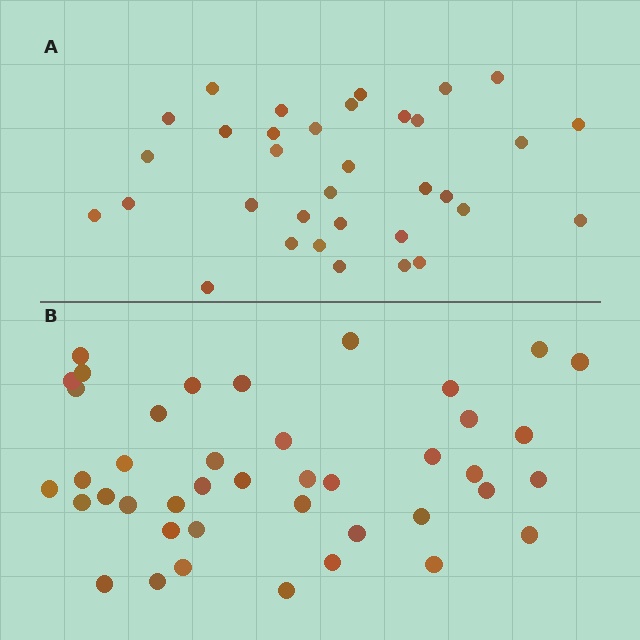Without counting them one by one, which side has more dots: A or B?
Region B (the bottom region) has more dots.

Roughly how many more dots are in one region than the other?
Region B has roughly 8 or so more dots than region A.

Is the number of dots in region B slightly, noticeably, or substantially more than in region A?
Region B has only slightly more — the two regions are fairly close. The ratio is roughly 1.2 to 1.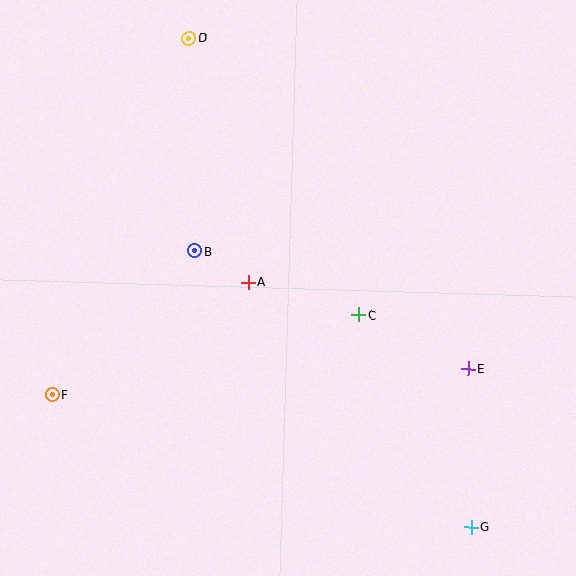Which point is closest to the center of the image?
Point A at (248, 282) is closest to the center.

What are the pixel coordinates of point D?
Point D is at (189, 38).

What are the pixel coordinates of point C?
Point C is at (359, 315).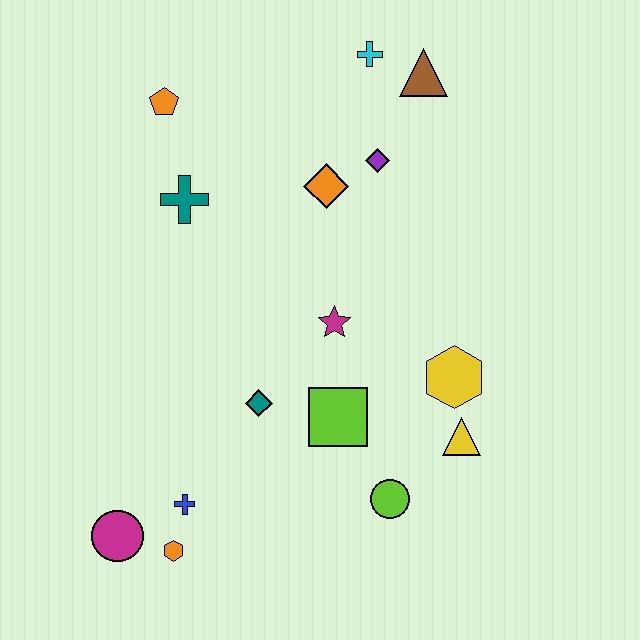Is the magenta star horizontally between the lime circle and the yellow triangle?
No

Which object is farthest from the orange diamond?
The magenta circle is farthest from the orange diamond.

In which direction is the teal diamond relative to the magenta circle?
The teal diamond is to the right of the magenta circle.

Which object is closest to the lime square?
The teal diamond is closest to the lime square.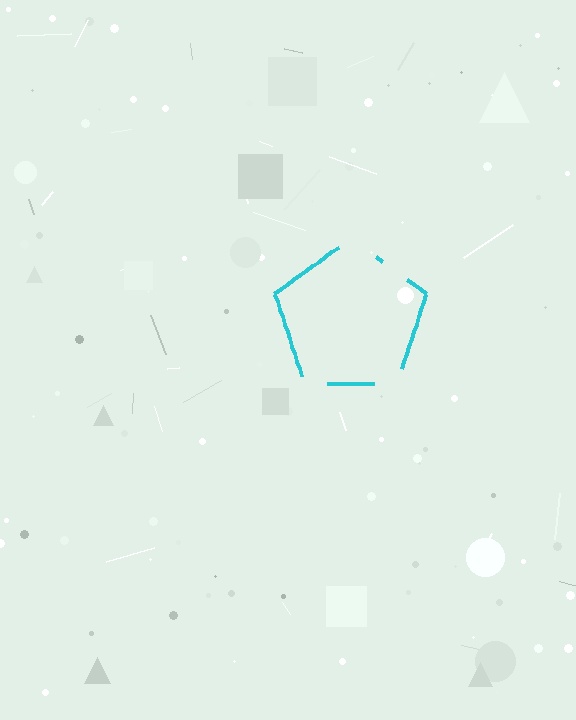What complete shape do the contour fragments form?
The contour fragments form a pentagon.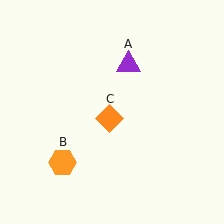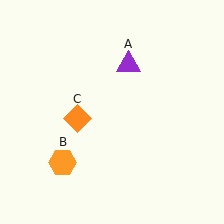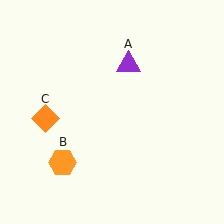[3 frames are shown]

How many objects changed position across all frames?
1 object changed position: orange diamond (object C).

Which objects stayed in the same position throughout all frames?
Purple triangle (object A) and orange hexagon (object B) remained stationary.